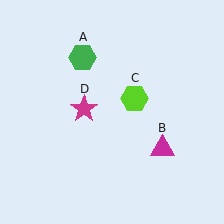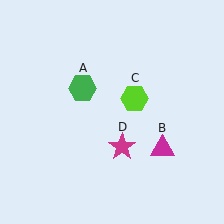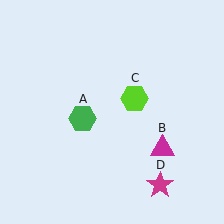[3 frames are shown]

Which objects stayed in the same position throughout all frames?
Magenta triangle (object B) and lime hexagon (object C) remained stationary.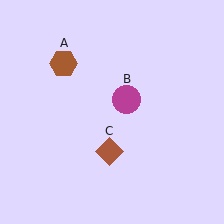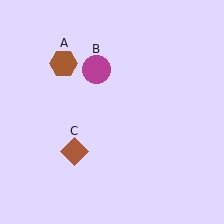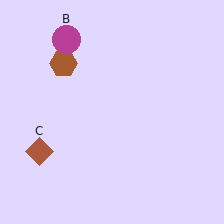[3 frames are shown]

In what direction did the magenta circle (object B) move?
The magenta circle (object B) moved up and to the left.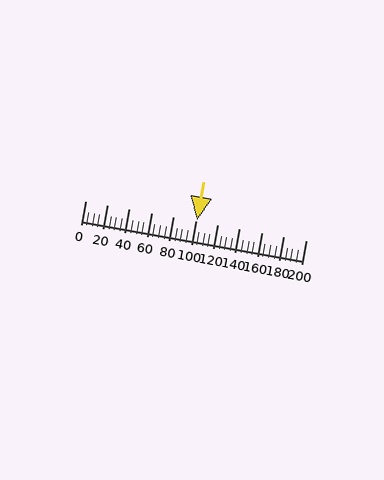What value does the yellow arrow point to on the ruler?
The yellow arrow points to approximately 101.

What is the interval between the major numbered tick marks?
The major tick marks are spaced 20 units apart.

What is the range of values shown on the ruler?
The ruler shows values from 0 to 200.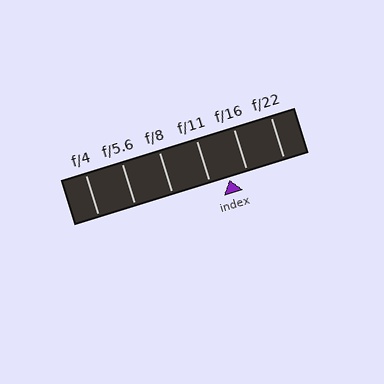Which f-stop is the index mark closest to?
The index mark is closest to f/16.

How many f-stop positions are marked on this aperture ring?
There are 6 f-stop positions marked.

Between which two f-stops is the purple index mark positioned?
The index mark is between f/11 and f/16.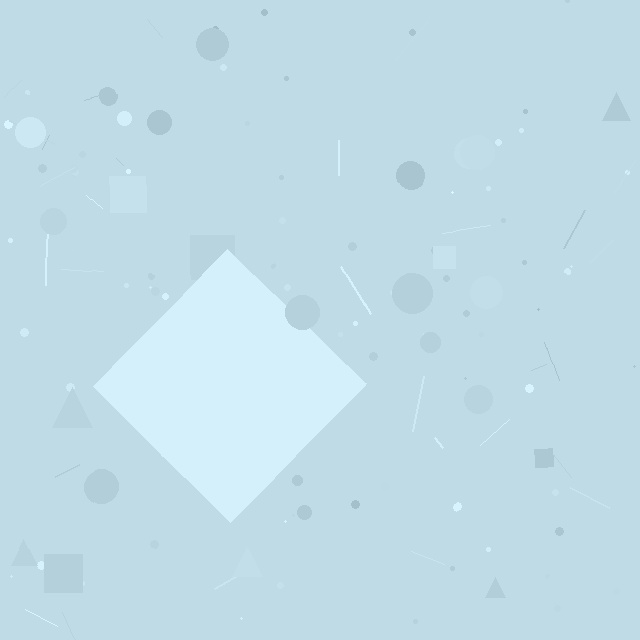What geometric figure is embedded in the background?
A diamond is embedded in the background.